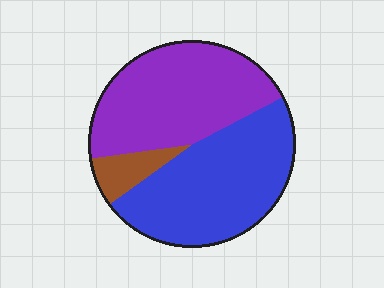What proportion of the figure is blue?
Blue takes up about one half (1/2) of the figure.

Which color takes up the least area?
Brown, at roughly 10%.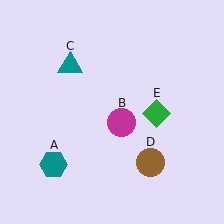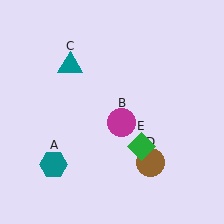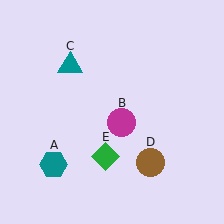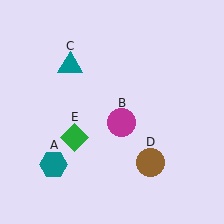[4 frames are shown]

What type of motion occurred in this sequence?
The green diamond (object E) rotated clockwise around the center of the scene.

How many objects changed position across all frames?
1 object changed position: green diamond (object E).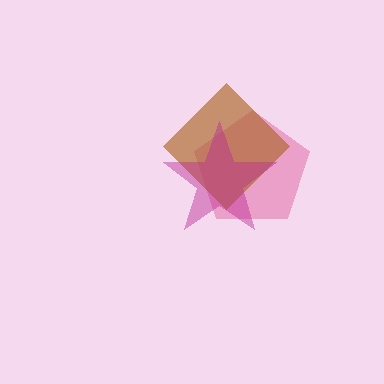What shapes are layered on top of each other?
The layered shapes are: a pink pentagon, a brown diamond, a magenta star.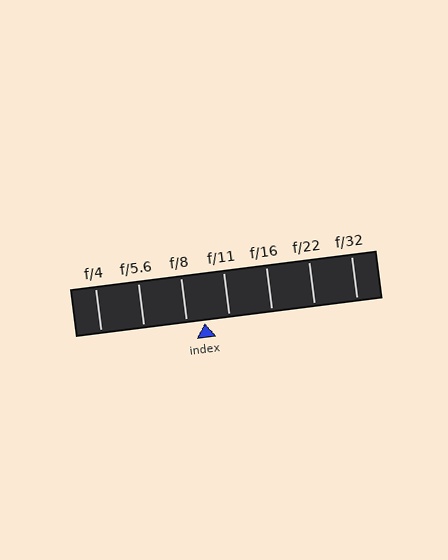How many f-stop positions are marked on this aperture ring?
There are 7 f-stop positions marked.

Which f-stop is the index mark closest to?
The index mark is closest to f/8.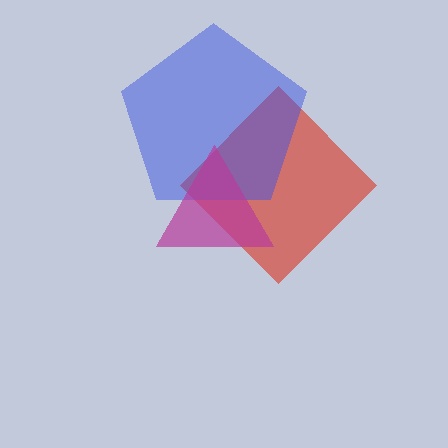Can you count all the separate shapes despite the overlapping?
Yes, there are 3 separate shapes.